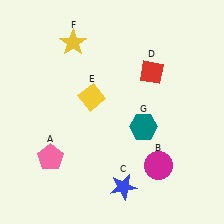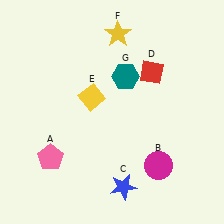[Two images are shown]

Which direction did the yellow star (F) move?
The yellow star (F) moved right.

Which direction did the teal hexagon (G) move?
The teal hexagon (G) moved up.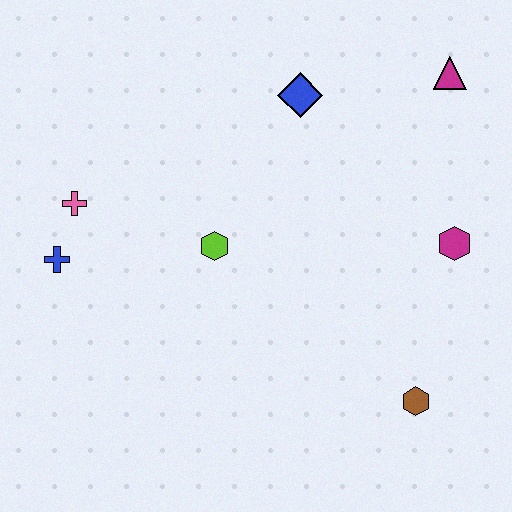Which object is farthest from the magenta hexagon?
The blue cross is farthest from the magenta hexagon.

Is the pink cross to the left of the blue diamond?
Yes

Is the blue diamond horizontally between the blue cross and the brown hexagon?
Yes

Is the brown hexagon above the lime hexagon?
No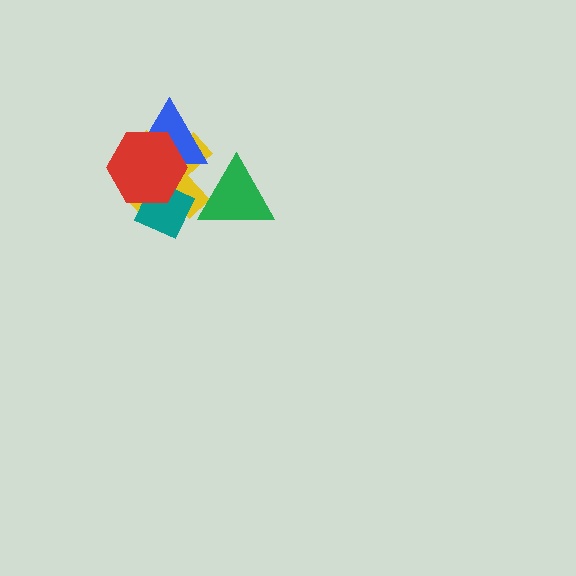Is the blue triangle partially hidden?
Yes, it is partially covered by another shape.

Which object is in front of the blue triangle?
The red hexagon is in front of the blue triangle.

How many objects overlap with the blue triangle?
3 objects overlap with the blue triangle.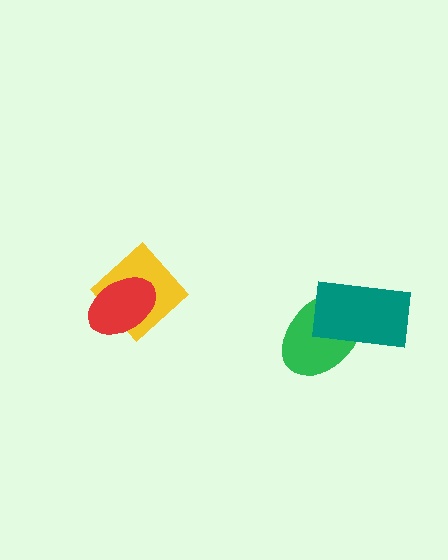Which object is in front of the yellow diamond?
The red ellipse is in front of the yellow diamond.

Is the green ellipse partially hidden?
Yes, it is partially covered by another shape.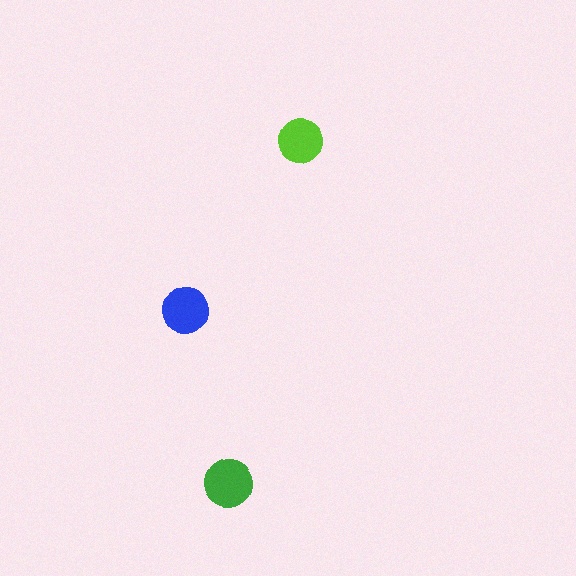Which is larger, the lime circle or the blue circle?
The blue one.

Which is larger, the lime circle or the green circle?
The green one.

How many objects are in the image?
There are 3 objects in the image.